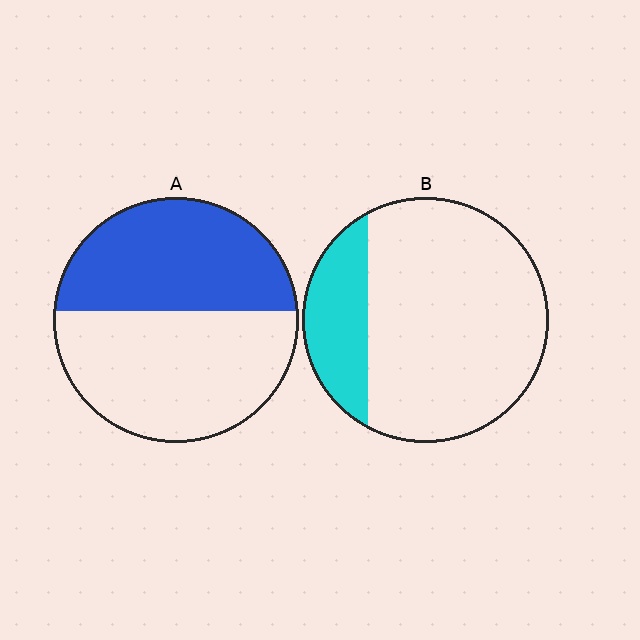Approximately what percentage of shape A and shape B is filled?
A is approximately 45% and B is approximately 20%.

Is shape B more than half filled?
No.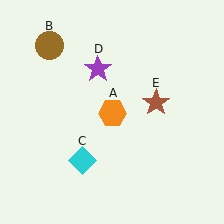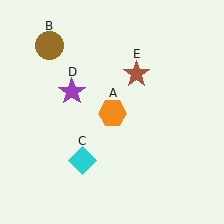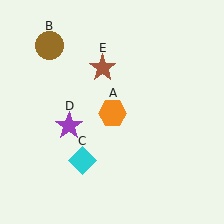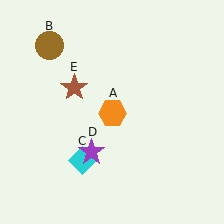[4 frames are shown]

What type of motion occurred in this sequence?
The purple star (object D), brown star (object E) rotated counterclockwise around the center of the scene.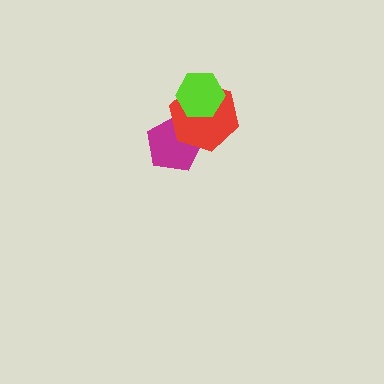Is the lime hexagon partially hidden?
No, no other shape covers it.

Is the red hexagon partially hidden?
Yes, it is partially covered by another shape.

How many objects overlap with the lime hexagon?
1 object overlaps with the lime hexagon.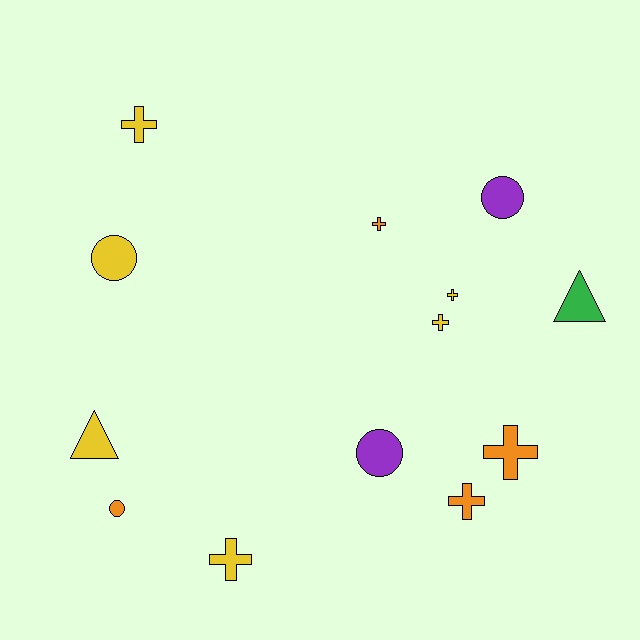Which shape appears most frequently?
Cross, with 7 objects.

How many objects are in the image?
There are 13 objects.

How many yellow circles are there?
There is 1 yellow circle.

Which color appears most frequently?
Yellow, with 6 objects.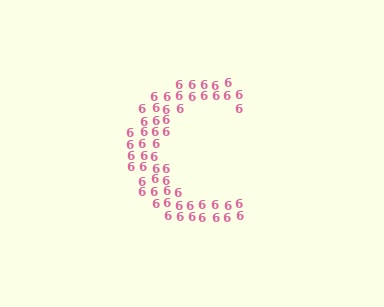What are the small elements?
The small elements are digit 6's.